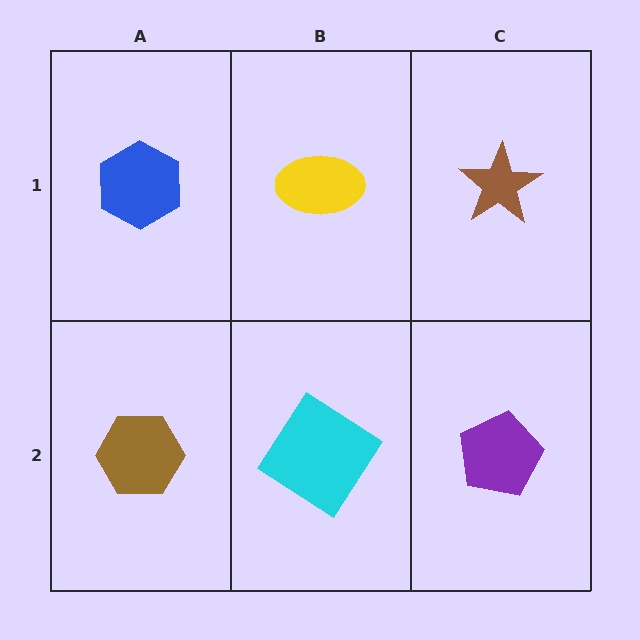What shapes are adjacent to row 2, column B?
A yellow ellipse (row 1, column B), a brown hexagon (row 2, column A), a purple pentagon (row 2, column C).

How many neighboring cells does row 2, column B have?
3.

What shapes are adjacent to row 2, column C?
A brown star (row 1, column C), a cyan diamond (row 2, column B).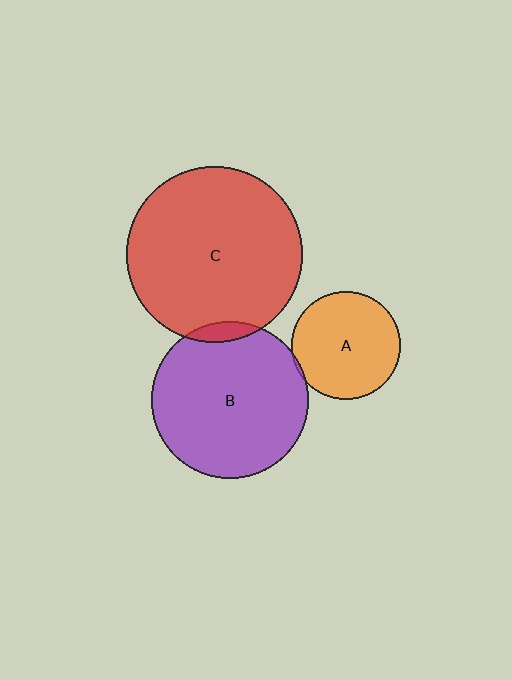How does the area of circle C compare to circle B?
Approximately 1.3 times.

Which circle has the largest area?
Circle C (red).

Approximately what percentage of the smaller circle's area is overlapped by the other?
Approximately 5%.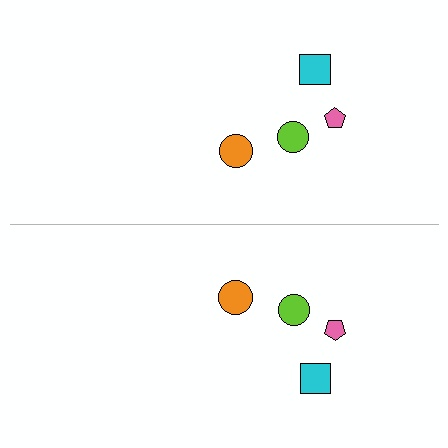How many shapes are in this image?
There are 8 shapes in this image.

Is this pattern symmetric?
Yes, this pattern has bilateral (reflection) symmetry.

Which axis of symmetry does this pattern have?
The pattern has a horizontal axis of symmetry running through the center of the image.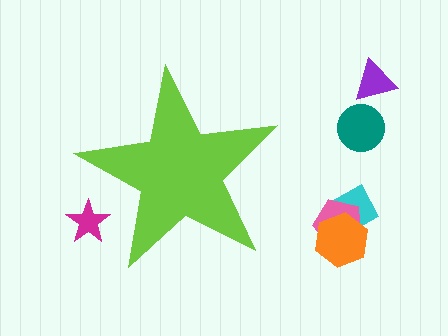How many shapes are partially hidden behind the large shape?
1 shape is partially hidden.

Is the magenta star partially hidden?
Yes, the magenta star is partially hidden behind the lime star.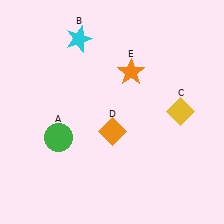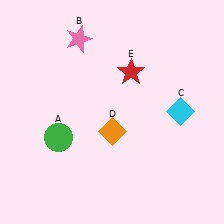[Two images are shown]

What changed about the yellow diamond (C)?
In Image 1, C is yellow. In Image 2, it changed to cyan.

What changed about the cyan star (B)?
In Image 1, B is cyan. In Image 2, it changed to pink.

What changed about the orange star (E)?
In Image 1, E is orange. In Image 2, it changed to red.